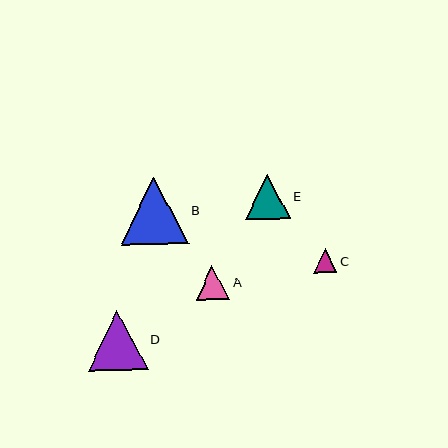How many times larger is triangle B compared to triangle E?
Triangle B is approximately 1.5 times the size of triangle E.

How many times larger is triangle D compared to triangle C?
Triangle D is approximately 2.5 times the size of triangle C.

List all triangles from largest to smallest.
From largest to smallest: B, D, E, A, C.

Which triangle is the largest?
Triangle B is the largest with a size of approximately 67 pixels.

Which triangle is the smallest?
Triangle C is the smallest with a size of approximately 24 pixels.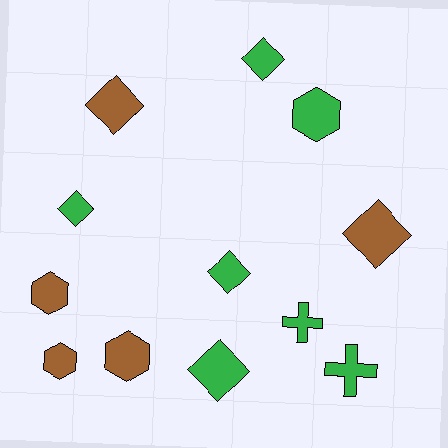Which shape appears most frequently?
Diamond, with 6 objects.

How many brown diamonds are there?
There are 2 brown diamonds.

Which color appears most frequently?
Green, with 7 objects.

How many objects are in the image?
There are 12 objects.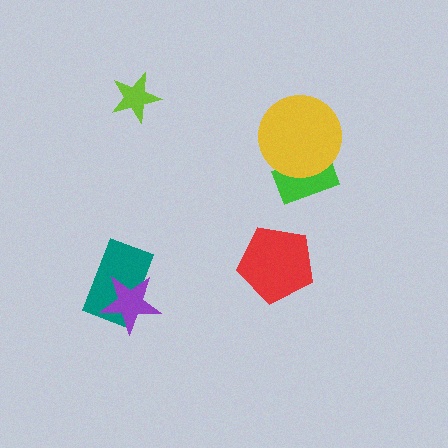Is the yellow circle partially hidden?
No, no other shape covers it.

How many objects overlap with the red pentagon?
0 objects overlap with the red pentagon.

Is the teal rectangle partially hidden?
Yes, it is partially covered by another shape.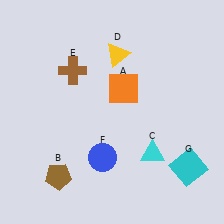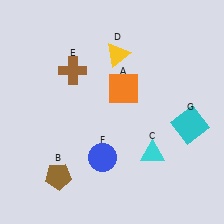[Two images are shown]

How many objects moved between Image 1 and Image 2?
1 object moved between the two images.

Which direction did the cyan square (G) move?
The cyan square (G) moved up.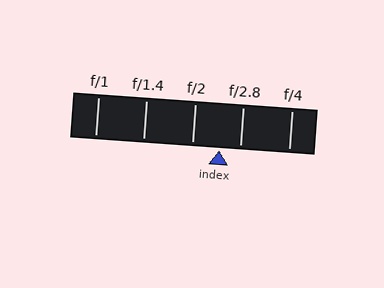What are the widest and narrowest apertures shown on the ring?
The widest aperture shown is f/1 and the narrowest is f/4.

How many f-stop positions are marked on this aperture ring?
There are 5 f-stop positions marked.